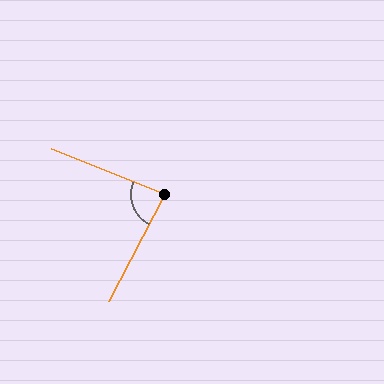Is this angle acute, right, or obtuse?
It is acute.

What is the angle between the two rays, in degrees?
Approximately 84 degrees.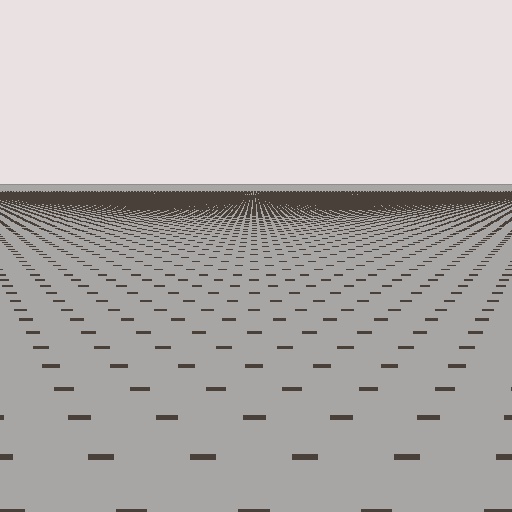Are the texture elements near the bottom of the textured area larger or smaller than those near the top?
Larger. Near the bottom, elements are closer to the viewer and appear at a bigger on-screen size.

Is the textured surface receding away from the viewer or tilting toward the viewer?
The surface is receding away from the viewer. Texture elements get smaller and denser toward the top.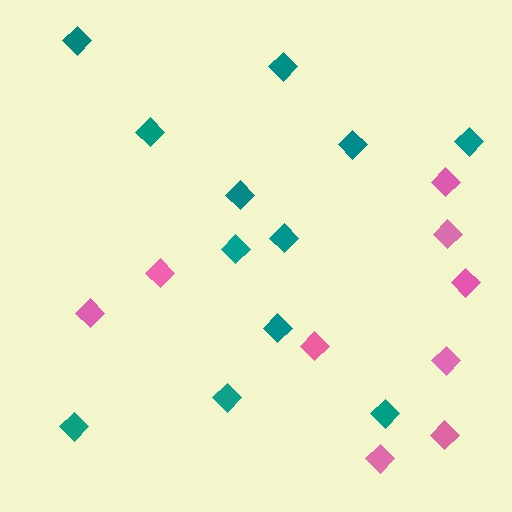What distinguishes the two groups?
There are 2 groups: one group of pink diamonds (9) and one group of teal diamonds (12).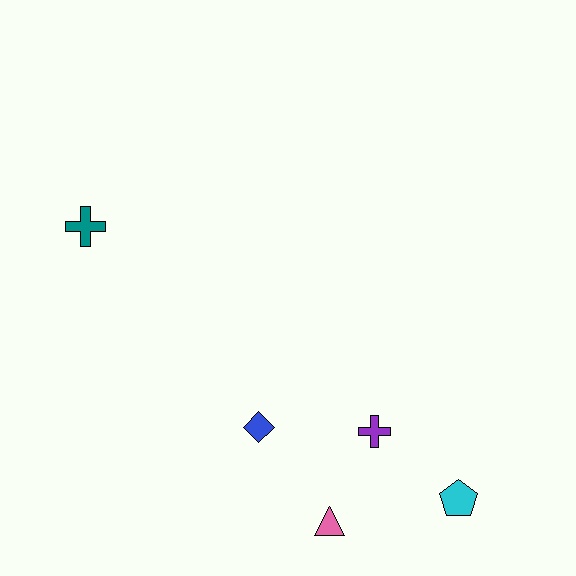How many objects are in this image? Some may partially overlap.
There are 5 objects.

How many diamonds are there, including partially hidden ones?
There is 1 diamond.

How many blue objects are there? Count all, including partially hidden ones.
There is 1 blue object.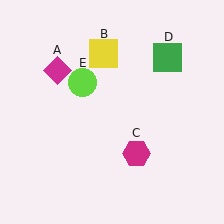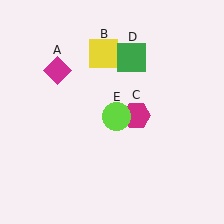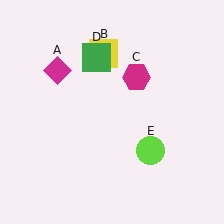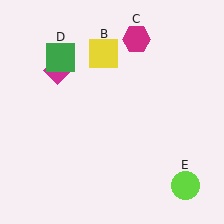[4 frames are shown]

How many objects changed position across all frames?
3 objects changed position: magenta hexagon (object C), green square (object D), lime circle (object E).